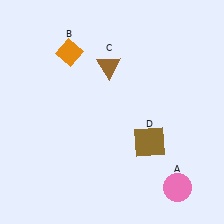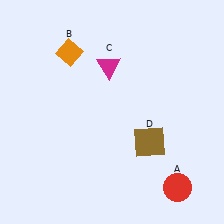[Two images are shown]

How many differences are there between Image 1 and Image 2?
There are 2 differences between the two images.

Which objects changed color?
A changed from pink to red. C changed from brown to magenta.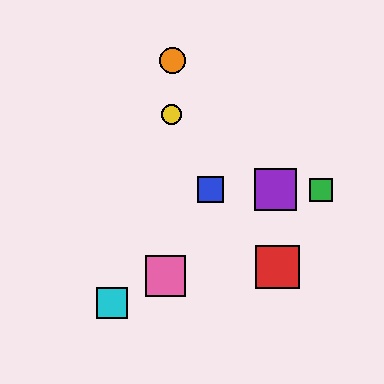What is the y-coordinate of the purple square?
The purple square is at y≈190.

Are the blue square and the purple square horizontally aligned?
Yes, both are at y≈190.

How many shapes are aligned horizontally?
3 shapes (the blue square, the green square, the purple square) are aligned horizontally.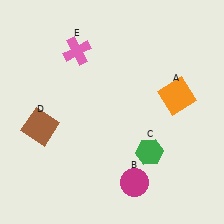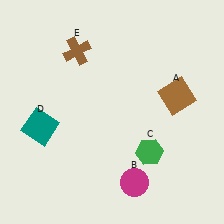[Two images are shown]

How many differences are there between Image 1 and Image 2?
There are 3 differences between the two images.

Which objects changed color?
A changed from orange to brown. D changed from brown to teal. E changed from pink to brown.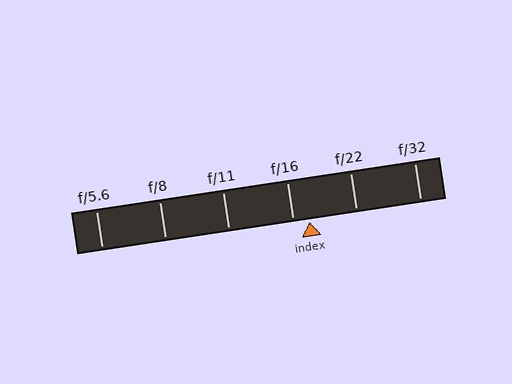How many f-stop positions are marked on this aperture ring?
There are 6 f-stop positions marked.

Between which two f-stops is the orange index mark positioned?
The index mark is between f/16 and f/22.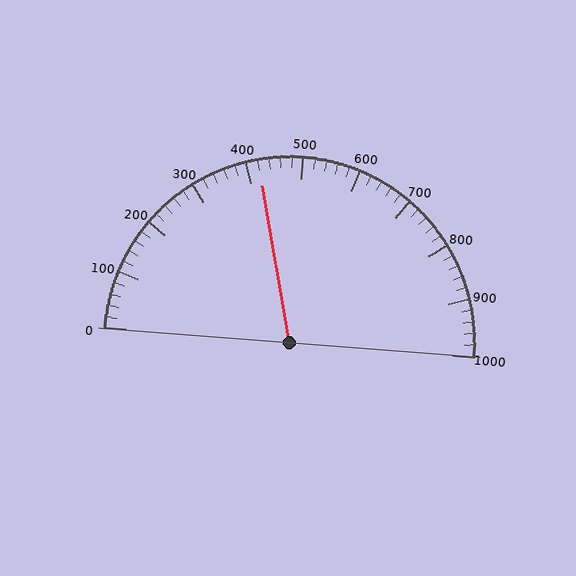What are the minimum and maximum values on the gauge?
The gauge ranges from 0 to 1000.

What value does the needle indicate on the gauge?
The needle indicates approximately 420.